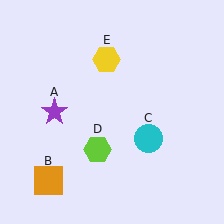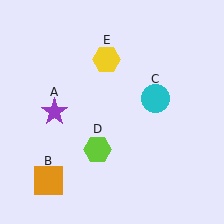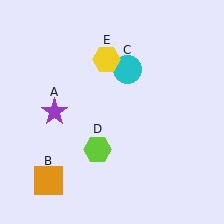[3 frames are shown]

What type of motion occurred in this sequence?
The cyan circle (object C) rotated counterclockwise around the center of the scene.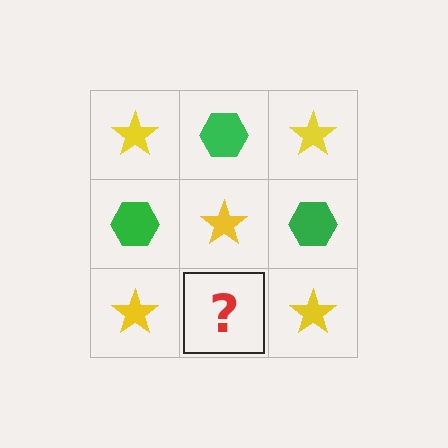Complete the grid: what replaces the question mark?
The question mark should be replaced with a green hexagon.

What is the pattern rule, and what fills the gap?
The rule is that it alternates yellow star and green hexagon in a checkerboard pattern. The gap should be filled with a green hexagon.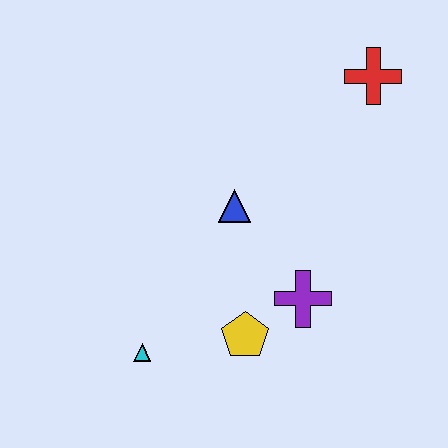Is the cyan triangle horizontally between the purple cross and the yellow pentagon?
No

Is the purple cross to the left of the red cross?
Yes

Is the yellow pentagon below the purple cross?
Yes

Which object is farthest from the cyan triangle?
The red cross is farthest from the cyan triangle.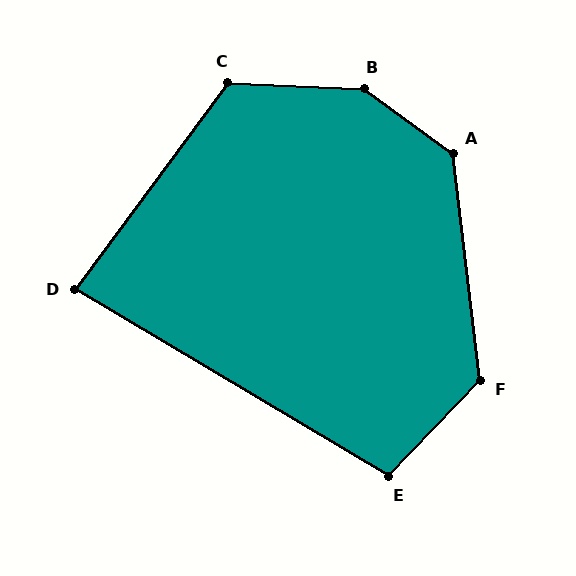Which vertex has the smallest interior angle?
D, at approximately 84 degrees.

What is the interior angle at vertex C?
Approximately 124 degrees (obtuse).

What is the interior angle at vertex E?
Approximately 103 degrees (obtuse).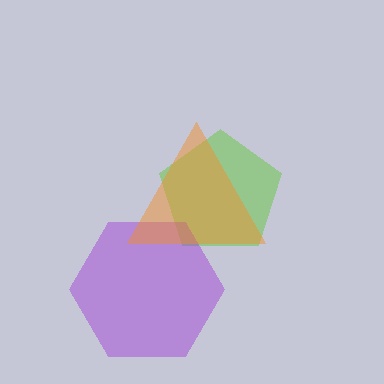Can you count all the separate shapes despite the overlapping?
Yes, there are 3 separate shapes.